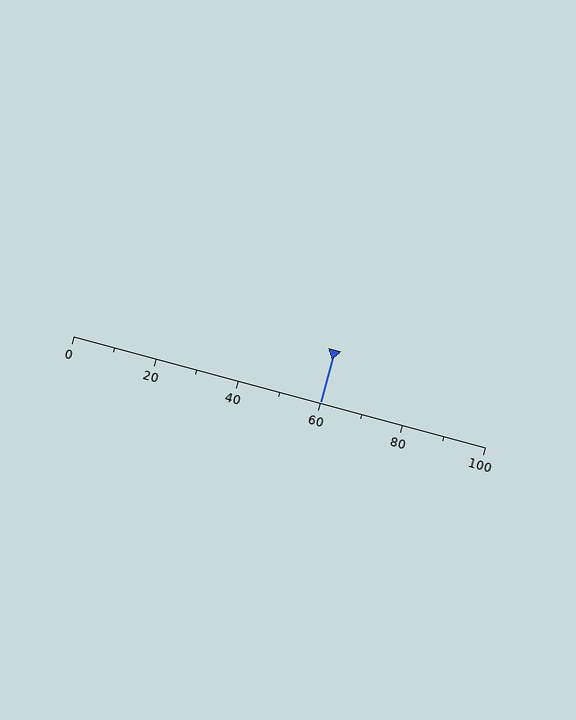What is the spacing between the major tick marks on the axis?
The major ticks are spaced 20 apart.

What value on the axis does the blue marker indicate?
The marker indicates approximately 60.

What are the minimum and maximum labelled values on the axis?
The axis runs from 0 to 100.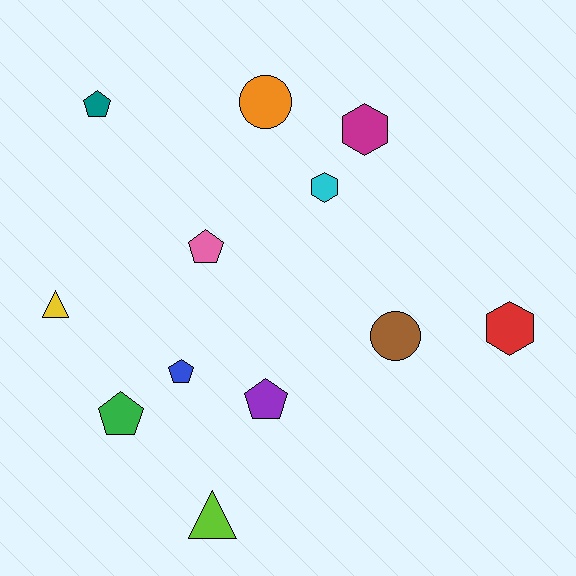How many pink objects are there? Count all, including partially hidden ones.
There is 1 pink object.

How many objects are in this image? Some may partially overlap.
There are 12 objects.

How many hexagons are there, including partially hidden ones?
There are 3 hexagons.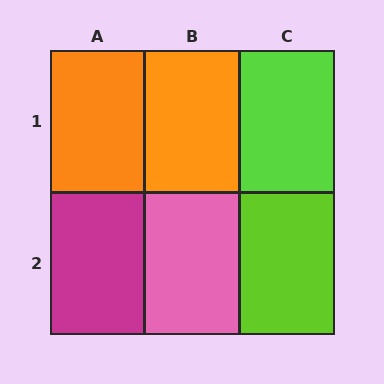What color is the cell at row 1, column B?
Orange.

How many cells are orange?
2 cells are orange.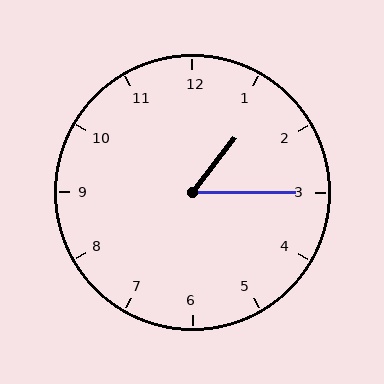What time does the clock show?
1:15.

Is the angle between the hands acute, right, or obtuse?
It is acute.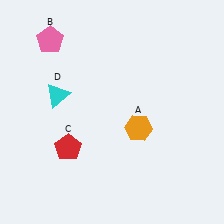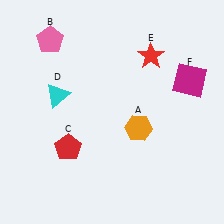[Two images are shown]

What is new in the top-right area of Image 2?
A magenta square (F) was added in the top-right area of Image 2.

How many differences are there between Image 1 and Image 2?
There are 2 differences between the two images.